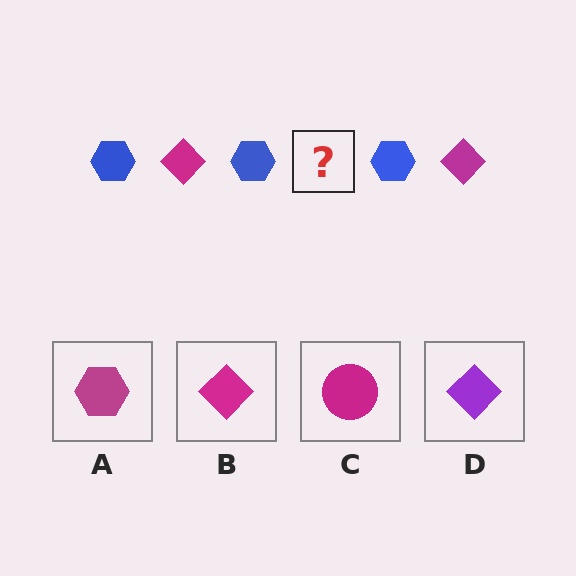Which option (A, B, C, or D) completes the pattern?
B.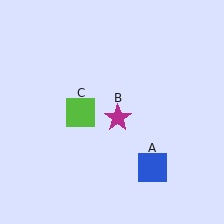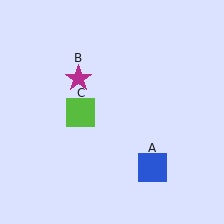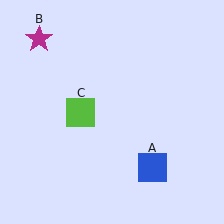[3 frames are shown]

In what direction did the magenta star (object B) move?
The magenta star (object B) moved up and to the left.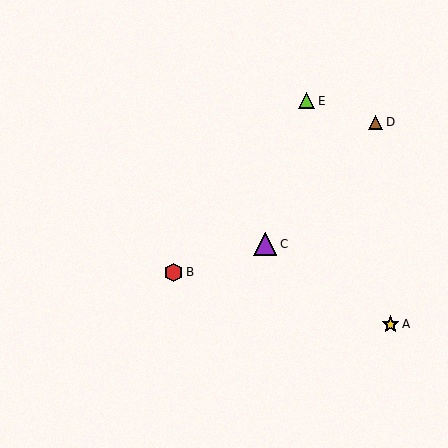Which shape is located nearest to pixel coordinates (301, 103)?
The lime triangle (labeled E) at (306, 101) is nearest to that location.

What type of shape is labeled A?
Shape A is a yellow star.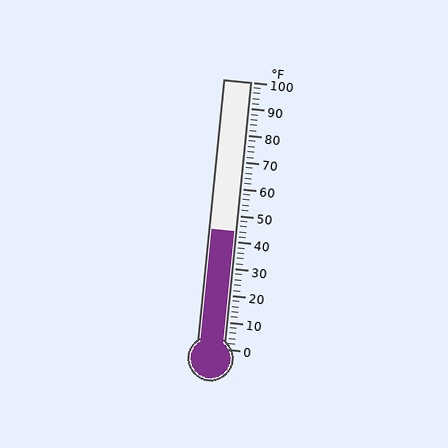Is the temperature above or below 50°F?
The temperature is below 50°F.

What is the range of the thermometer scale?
The thermometer scale ranges from 0°F to 100°F.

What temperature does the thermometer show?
The thermometer shows approximately 44°F.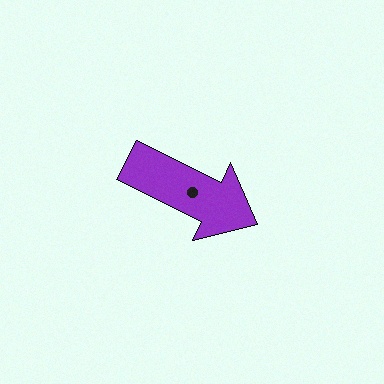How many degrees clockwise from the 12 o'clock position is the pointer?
Approximately 116 degrees.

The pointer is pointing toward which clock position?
Roughly 4 o'clock.